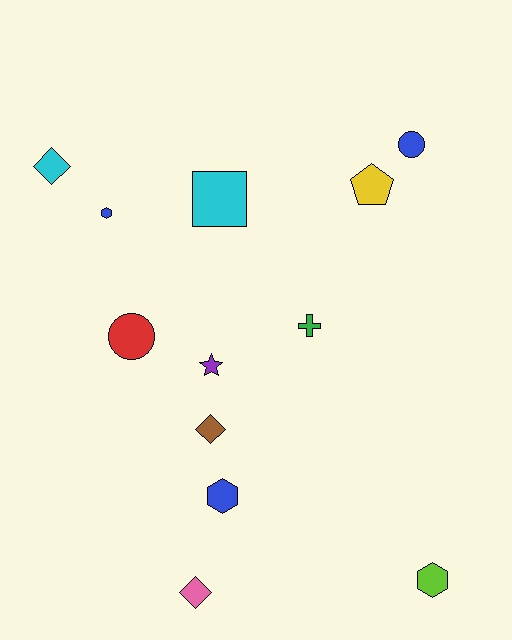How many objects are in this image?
There are 12 objects.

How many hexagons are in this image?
There are 3 hexagons.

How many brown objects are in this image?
There is 1 brown object.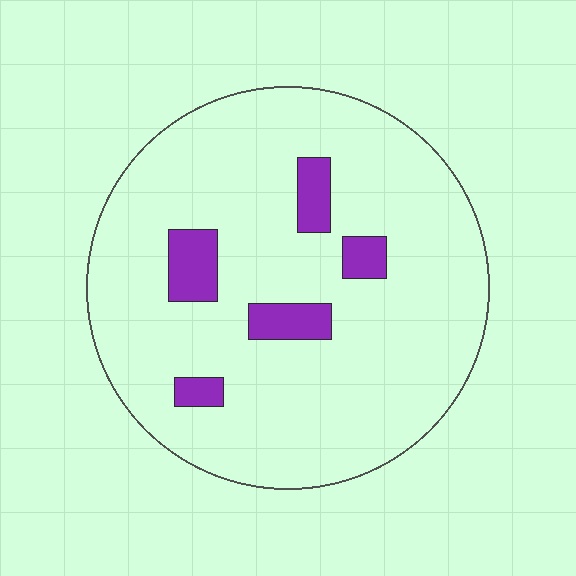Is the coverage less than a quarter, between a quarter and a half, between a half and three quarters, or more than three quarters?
Less than a quarter.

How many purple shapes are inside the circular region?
5.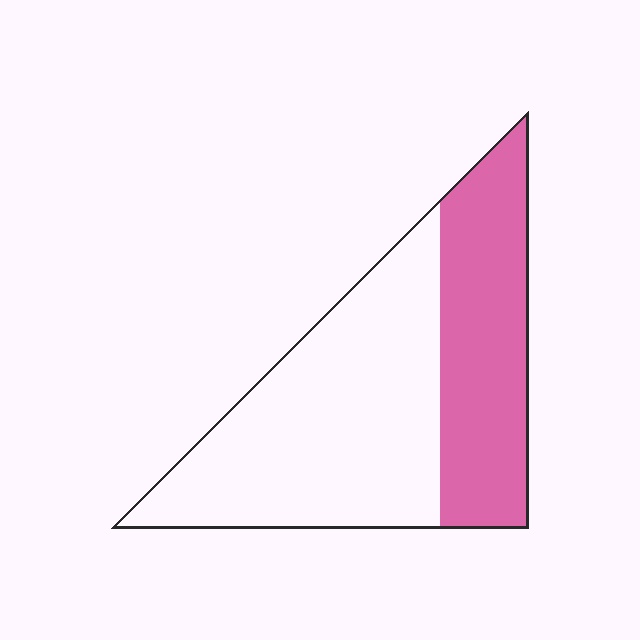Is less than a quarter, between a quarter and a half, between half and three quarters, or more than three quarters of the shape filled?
Between a quarter and a half.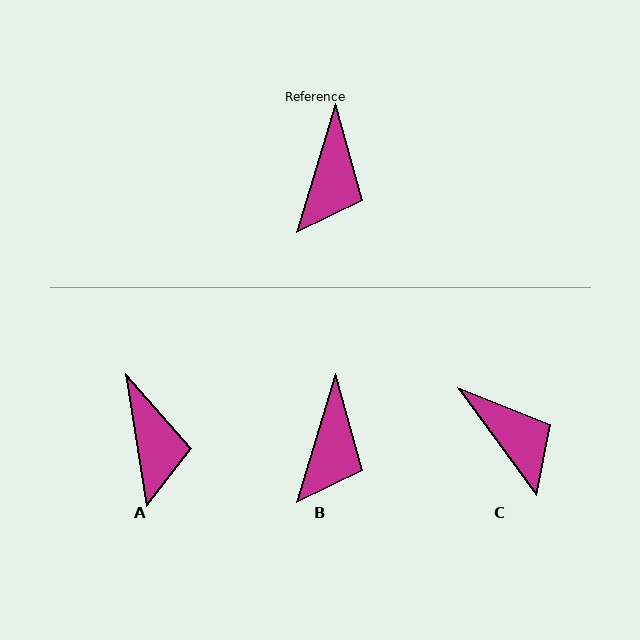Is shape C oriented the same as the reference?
No, it is off by about 53 degrees.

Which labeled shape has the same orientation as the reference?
B.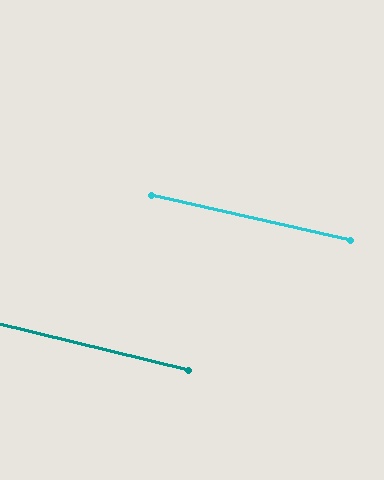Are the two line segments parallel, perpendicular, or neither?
Parallel — their directions differ by only 0.7°.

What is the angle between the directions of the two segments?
Approximately 1 degree.